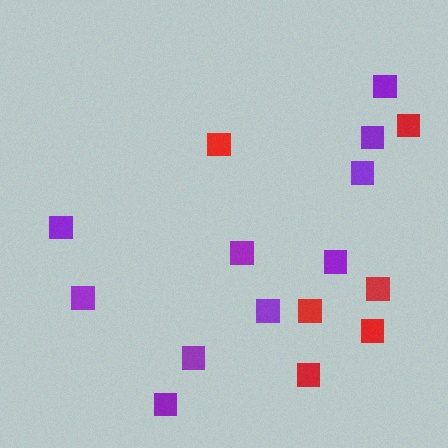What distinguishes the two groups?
There are 2 groups: one group of purple squares (10) and one group of red squares (6).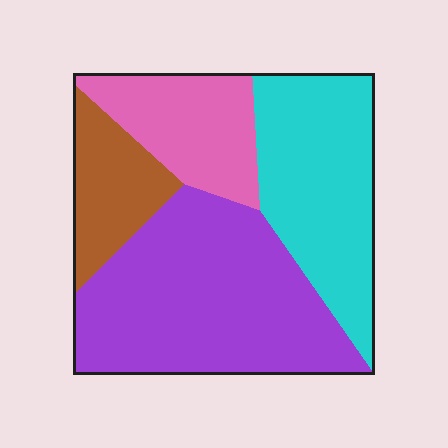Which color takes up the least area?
Brown, at roughly 15%.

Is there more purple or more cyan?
Purple.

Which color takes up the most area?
Purple, at roughly 40%.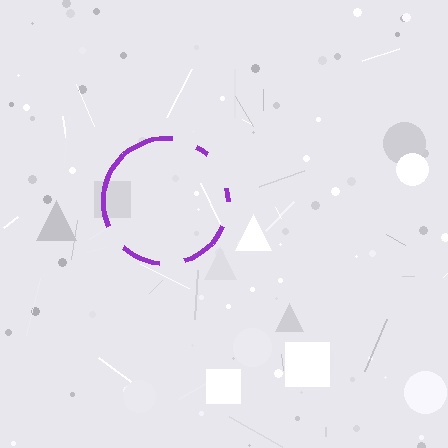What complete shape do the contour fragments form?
The contour fragments form a circle.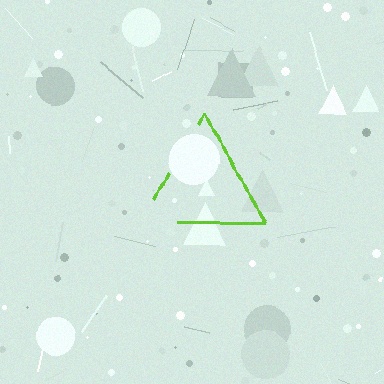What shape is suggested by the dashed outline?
The dashed outline suggests a triangle.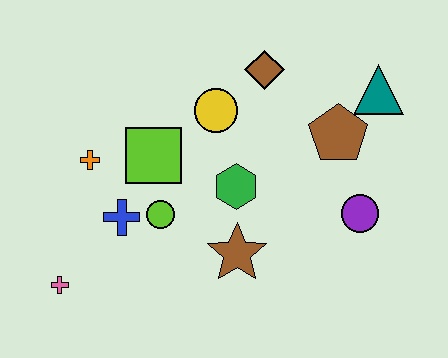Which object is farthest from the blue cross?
The teal triangle is farthest from the blue cross.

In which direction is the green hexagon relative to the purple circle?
The green hexagon is to the left of the purple circle.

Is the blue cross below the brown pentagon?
Yes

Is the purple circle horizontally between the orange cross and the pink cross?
No